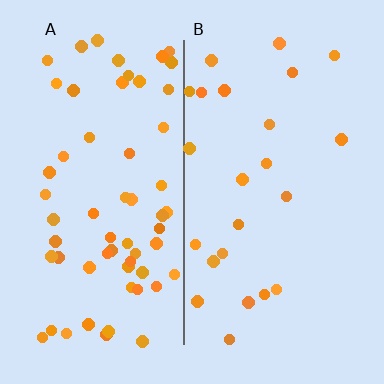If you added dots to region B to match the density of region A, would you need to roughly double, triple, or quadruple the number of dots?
Approximately triple.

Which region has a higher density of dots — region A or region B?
A (the left).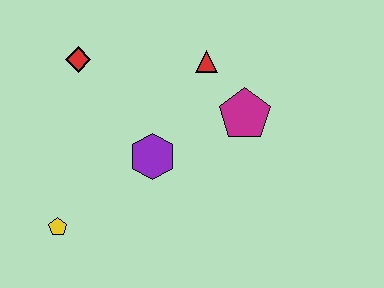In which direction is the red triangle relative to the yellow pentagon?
The red triangle is above the yellow pentagon.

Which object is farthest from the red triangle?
The yellow pentagon is farthest from the red triangle.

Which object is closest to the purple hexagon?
The magenta pentagon is closest to the purple hexagon.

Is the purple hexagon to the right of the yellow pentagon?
Yes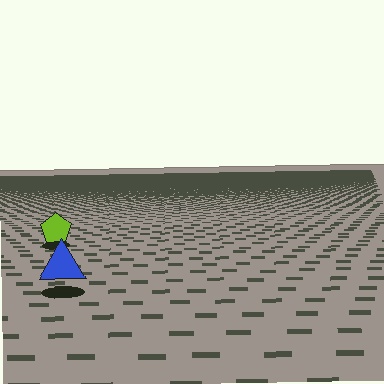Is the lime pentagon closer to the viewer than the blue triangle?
No. The blue triangle is closer — you can tell from the texture gradient: the ground texture is coarser near it.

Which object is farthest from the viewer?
The lime pentagon is farthest from the viewer. It appears smaller and the ground texture around it is denser.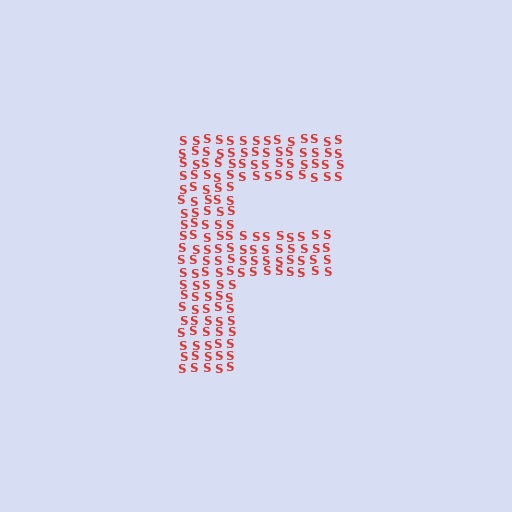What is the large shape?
The large shape is the letter F.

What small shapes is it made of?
It is made of small letter S's.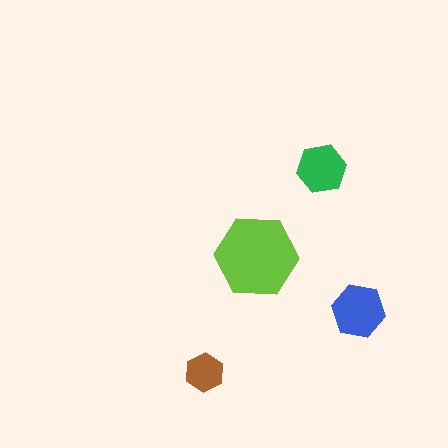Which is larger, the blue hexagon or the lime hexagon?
The lime one.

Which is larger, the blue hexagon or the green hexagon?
The blue one.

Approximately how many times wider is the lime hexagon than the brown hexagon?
About 2 times wider.